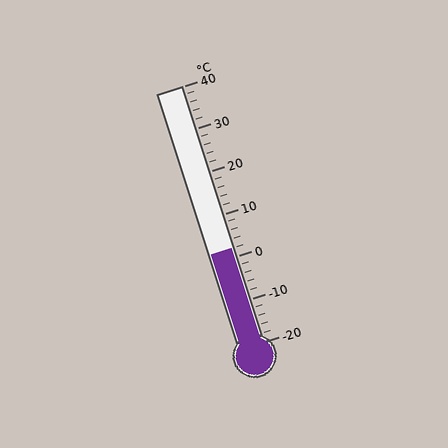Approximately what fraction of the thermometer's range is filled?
The thermometer is filled to approximately 35% of its range.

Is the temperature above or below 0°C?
The temperature is above 0°C.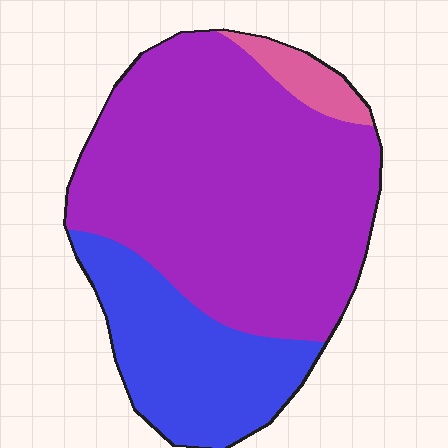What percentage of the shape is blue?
Blue covers 27% of the shape.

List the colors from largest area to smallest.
From largest to smallest: purple, blue, pink.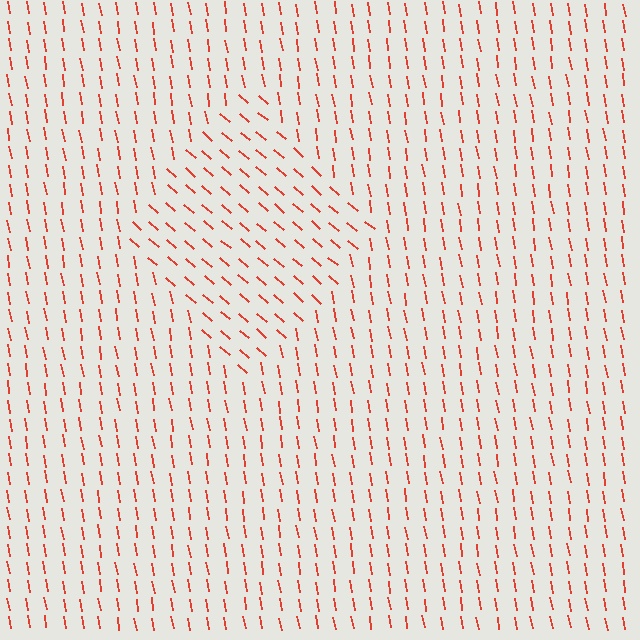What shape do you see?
I see a diamond.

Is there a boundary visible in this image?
Yes, there is a texture boundary formed by a change in line orientation.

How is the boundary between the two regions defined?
The boundary is defined purely by a change in line orientation (approximately 40 degrees difference). All lines are the same color and thickness.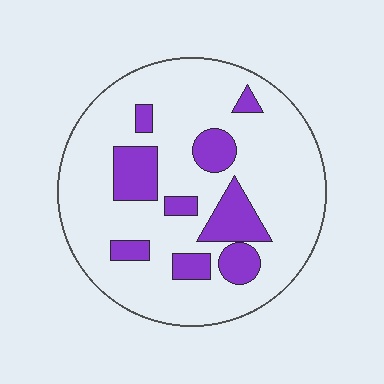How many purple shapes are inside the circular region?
9.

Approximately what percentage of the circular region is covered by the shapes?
Approximately 20%.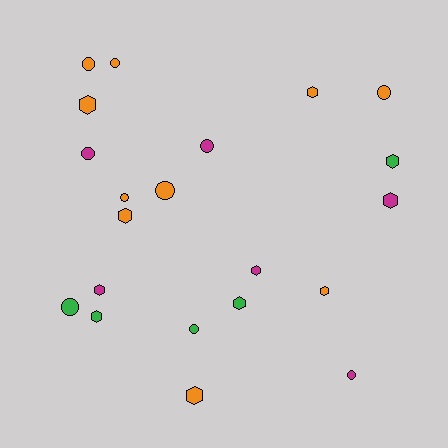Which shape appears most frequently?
Hexagon, with 11 objects.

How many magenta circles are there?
There are 3 magenta circles.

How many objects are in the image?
There are 21 objects.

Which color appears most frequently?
Orange, with 10 objects.